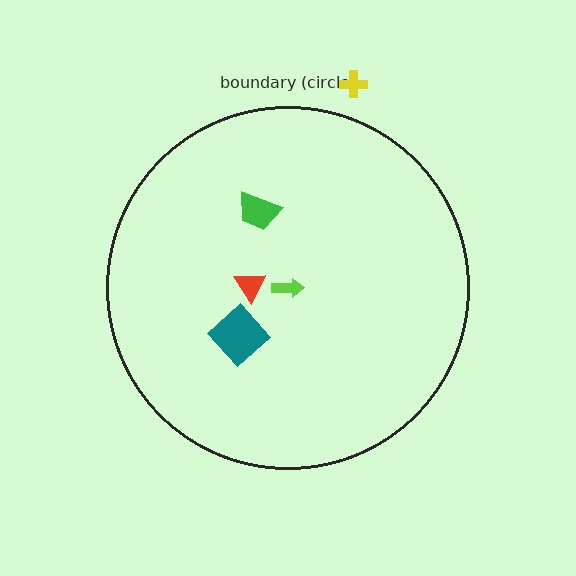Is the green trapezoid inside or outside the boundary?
Inside.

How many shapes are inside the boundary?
4 inside, 1 outside.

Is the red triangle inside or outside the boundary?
Inside.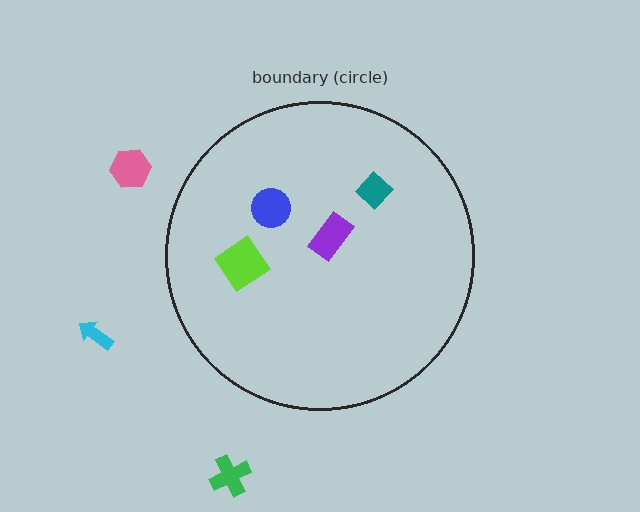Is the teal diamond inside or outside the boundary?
Inside.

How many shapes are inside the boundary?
4 inside, 3 outside.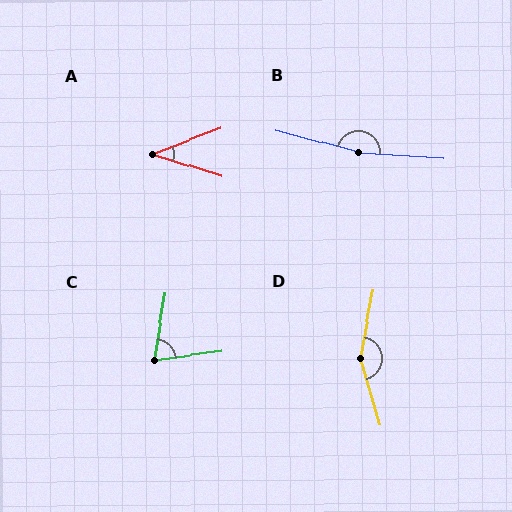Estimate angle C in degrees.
Approximately 74 degrees.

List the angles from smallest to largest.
A (38°), C (74°), D (153°), B (169°).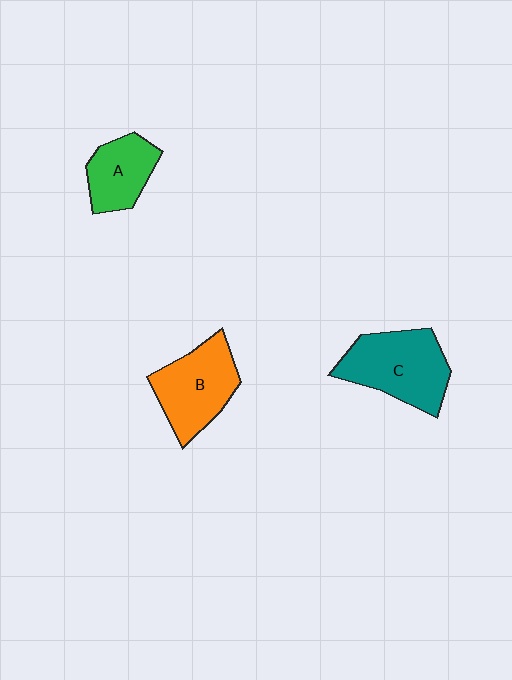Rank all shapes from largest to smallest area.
From largest to smallest: C (teal), B (orange), A (green).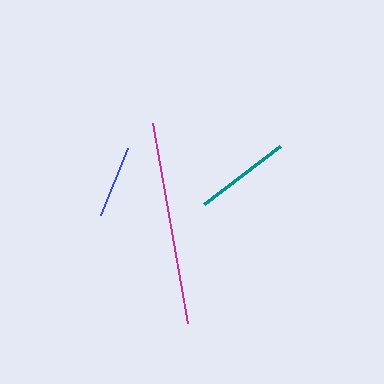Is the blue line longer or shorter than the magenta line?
The magenta line is longer than the blue line.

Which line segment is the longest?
The magenta line is the longest at approximately 204 pixels.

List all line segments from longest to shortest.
From longest to shortest: magenta, teal, blue.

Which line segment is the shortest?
The blue line is the shortest at approximately 72 pixels.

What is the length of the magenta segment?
The magenta segment is approximately 204 pixels long.